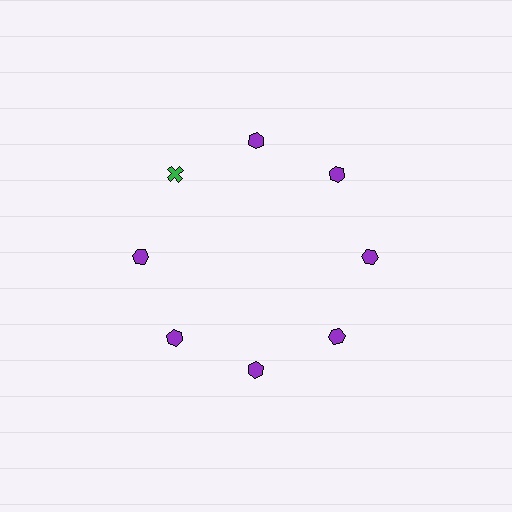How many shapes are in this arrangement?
There are 8 shapes arranged in a ring pattern.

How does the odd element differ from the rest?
It differs in both color (green instead of purple) and shape (cross instead of hexagon).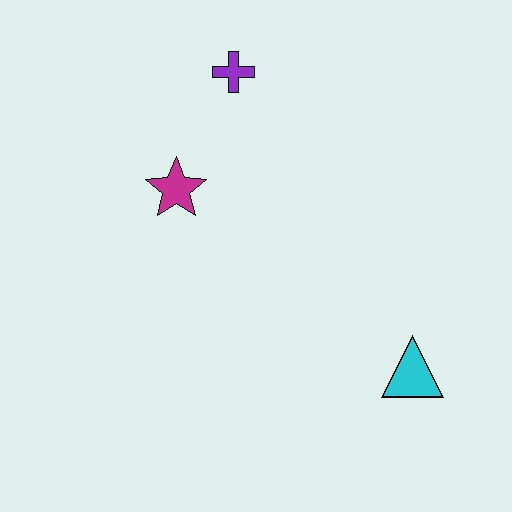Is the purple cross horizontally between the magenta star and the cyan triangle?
Yes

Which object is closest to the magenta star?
The purple cross is closest to the magenta star.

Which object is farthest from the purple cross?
The cyan triangle is farthest from the purple cross.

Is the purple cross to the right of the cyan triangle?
No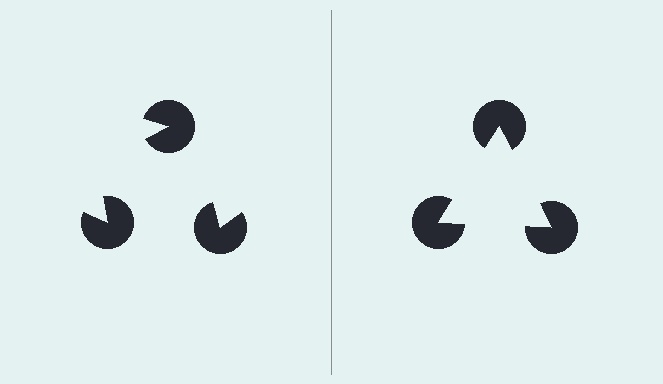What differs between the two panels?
The pac-man discs are positioned identically on both sides; only the wedge orientations differ. On the right they align to a triangle; on the left they are misaligned.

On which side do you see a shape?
An illusory triangle appears on the right side. On the left side the wedge cuts are rotated, so no coherent shape forms.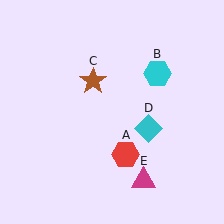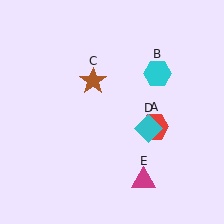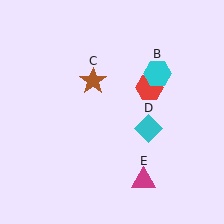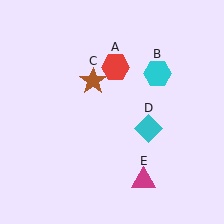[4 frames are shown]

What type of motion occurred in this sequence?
The red hexagon (object A) rotated counterclockwise around the center of the scene.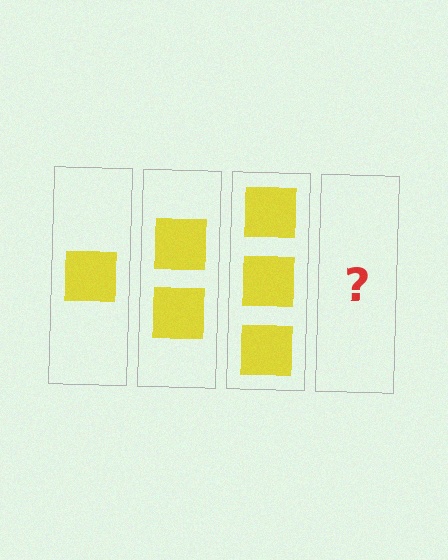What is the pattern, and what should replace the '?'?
The pattern is that each step adds one more square. The '?' should be 4 squares.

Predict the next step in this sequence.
The next step is 4 squares.